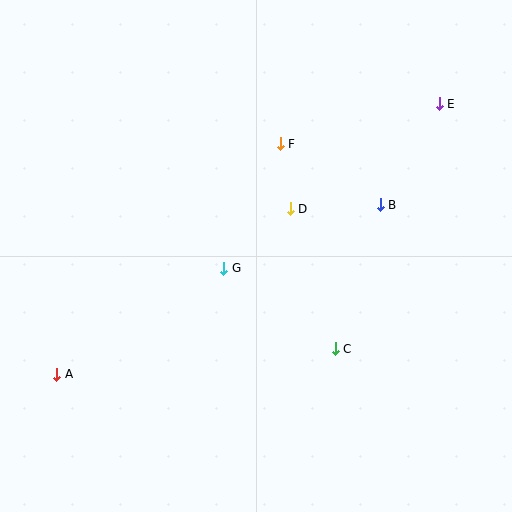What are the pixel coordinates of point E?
Point E is at (439, 104).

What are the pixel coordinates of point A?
Point A is at (57, 374).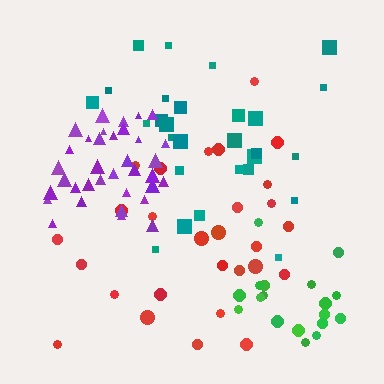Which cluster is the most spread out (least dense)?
Red.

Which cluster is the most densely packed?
Purple.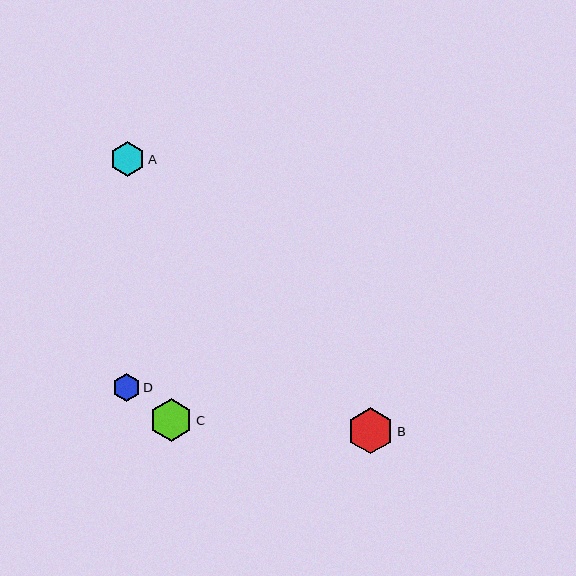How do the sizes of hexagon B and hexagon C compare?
Hexagon B and hexagon C are approximately the same size.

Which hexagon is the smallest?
Hexagon D is the smallest with a size of approximately 28 pixels.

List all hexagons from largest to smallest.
From largest to smallest: B, C, A, D.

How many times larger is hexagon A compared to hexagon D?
Hexagon A is approximately 1.2 times the size of hexagon D.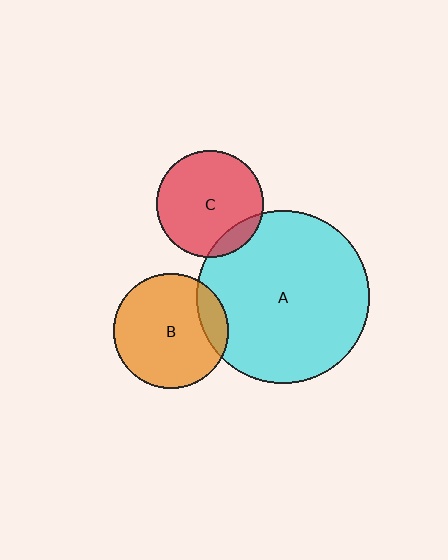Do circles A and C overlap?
Yes.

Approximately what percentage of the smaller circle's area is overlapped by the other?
Approximately 10%.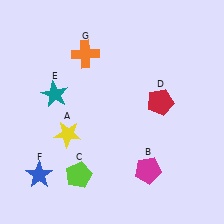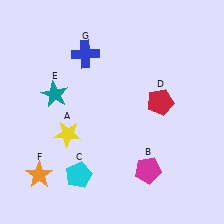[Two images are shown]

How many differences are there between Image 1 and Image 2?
There are 3 differences between the two images.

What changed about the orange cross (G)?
In Image 1, G is orange. In Image 2, it changed to blue.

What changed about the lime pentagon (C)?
In Image 1, C is lime. In Image 2, it changed to cyan.